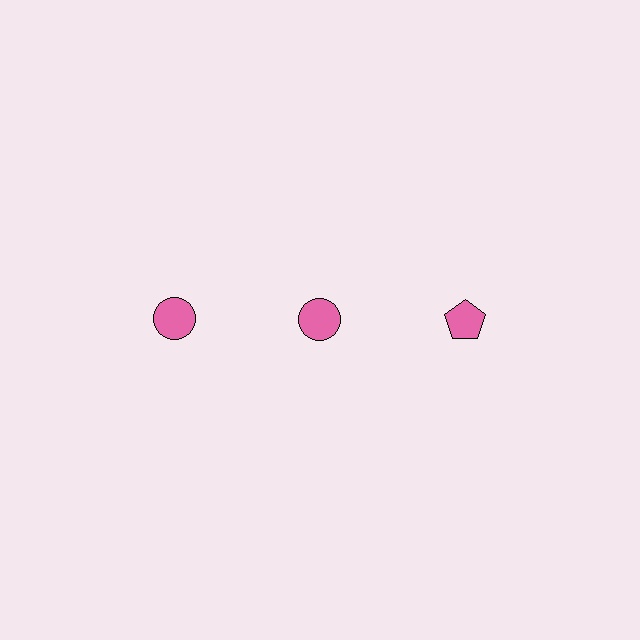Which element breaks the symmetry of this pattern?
The pink pentagon in the top row, center column breaks the symmetry. All other shapes are pink circles.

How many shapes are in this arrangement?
There are 3 shapes arranged in a grid pattern.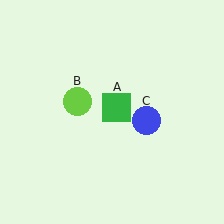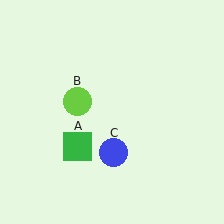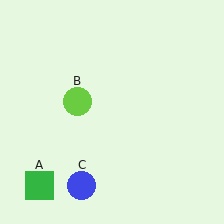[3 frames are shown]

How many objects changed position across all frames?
2 objects changed position: green square (object A), blue circle (object C).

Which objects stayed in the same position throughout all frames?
Lime circle (object B) remained stationary.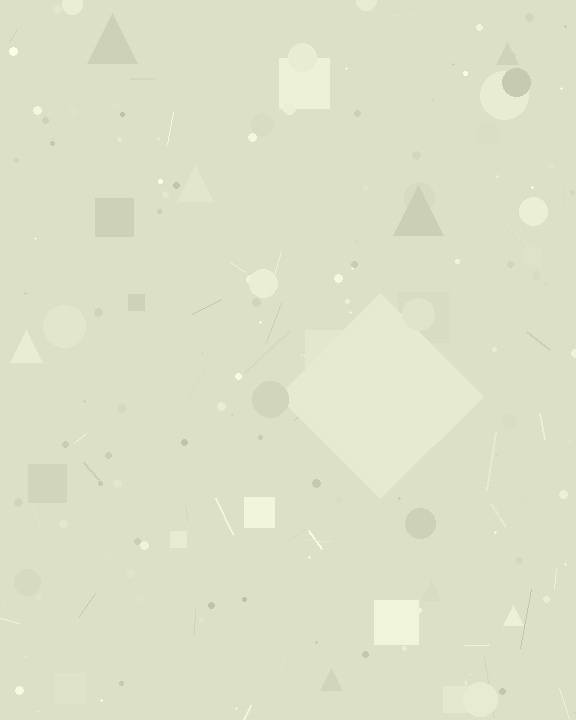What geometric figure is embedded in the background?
A diamond is embedded in the background.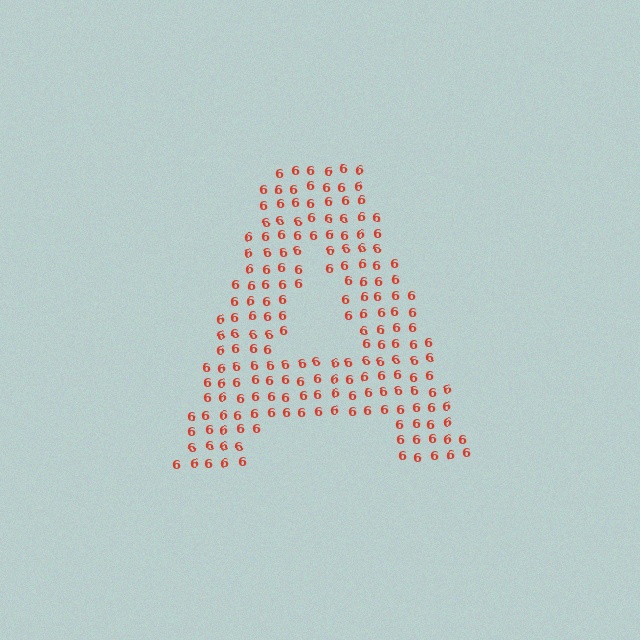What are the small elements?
The small elements are digit 6's.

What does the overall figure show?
The overall figure shows the letter A.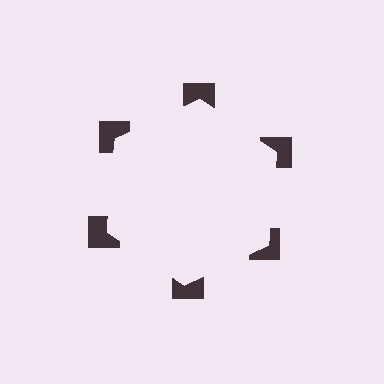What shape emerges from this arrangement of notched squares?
An illusory hexagon — its edges are inferred from the aligned wedge cuts in the notched squares, not physically drawn.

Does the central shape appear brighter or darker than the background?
It typically appears slightly brighter than the background, even though no actual brightness change is drawn.